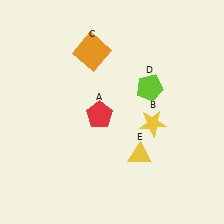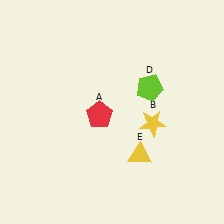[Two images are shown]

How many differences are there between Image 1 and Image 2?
There is 1 difference between the two images.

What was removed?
The orange square (C) was removed in Image 2.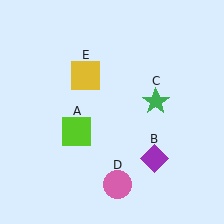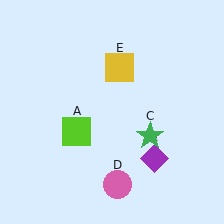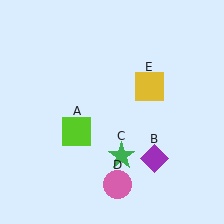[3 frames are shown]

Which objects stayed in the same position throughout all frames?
Lime square (object A) and purple diamond (object B) and pink circle (object D) remained stationary.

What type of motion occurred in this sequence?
The green star (object C), yellow square (object E) rotated clockwise around the center of the scene.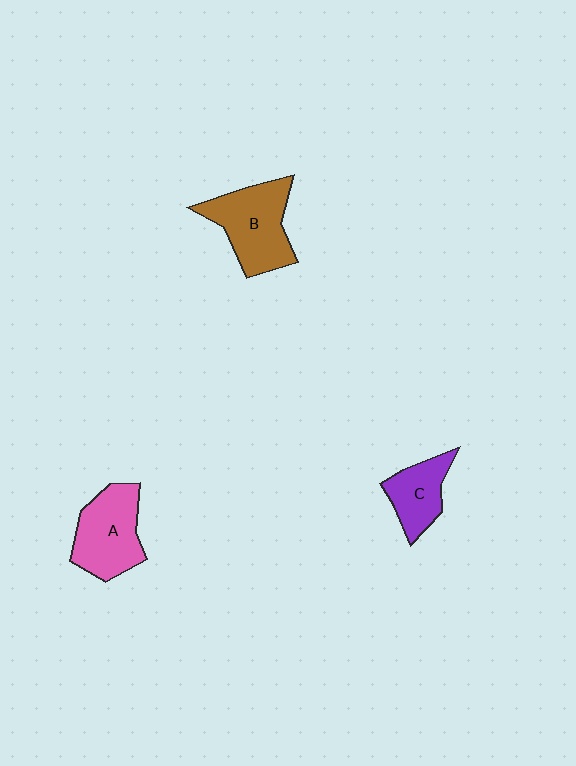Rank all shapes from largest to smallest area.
From largest to smallest: B (brown), A (pink), C (purple).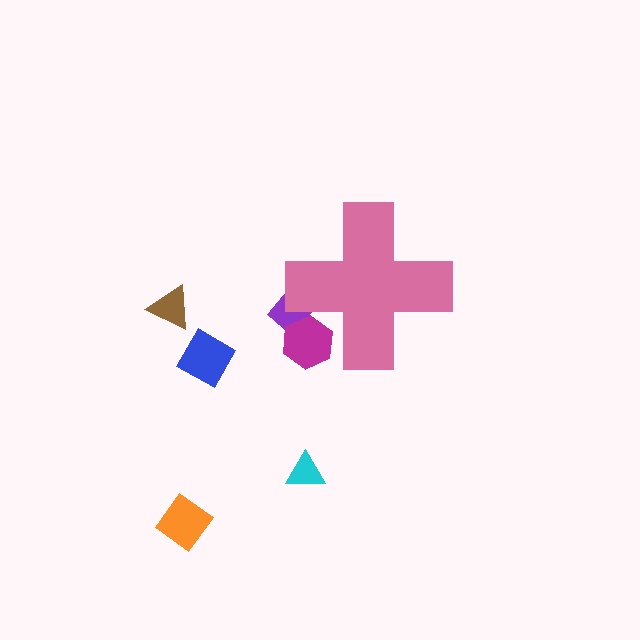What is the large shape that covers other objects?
A pink cross.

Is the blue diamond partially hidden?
No, the blue diamond is fully visible.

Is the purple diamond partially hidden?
Yes, the purple diamond is partially hidden behind the pink cross.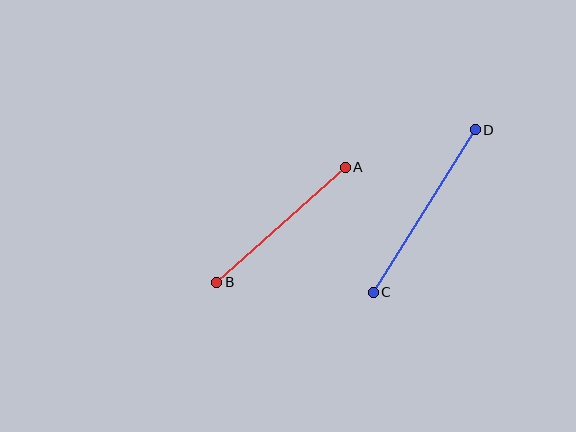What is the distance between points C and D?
The distance is approximately 192 pixels.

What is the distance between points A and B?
The distance is approximately 173 pixels.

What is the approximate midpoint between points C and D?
The midpoint is at approximately (424, 211) pixels.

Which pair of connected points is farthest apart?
Points C and D are farthest apart.